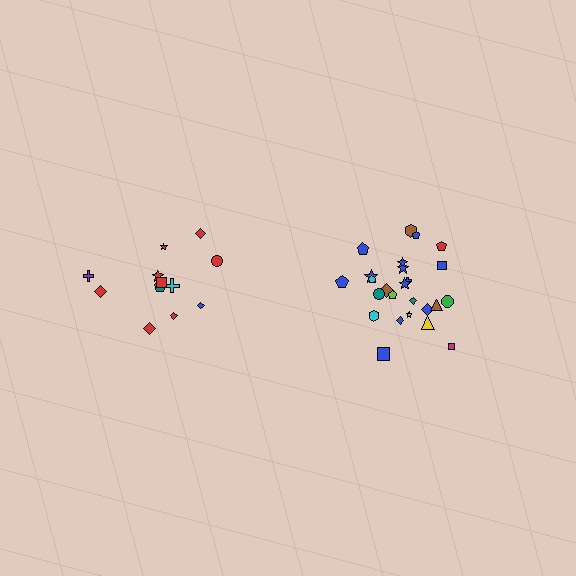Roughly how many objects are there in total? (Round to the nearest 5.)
Roughly 35 objects in total.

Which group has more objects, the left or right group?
The right group.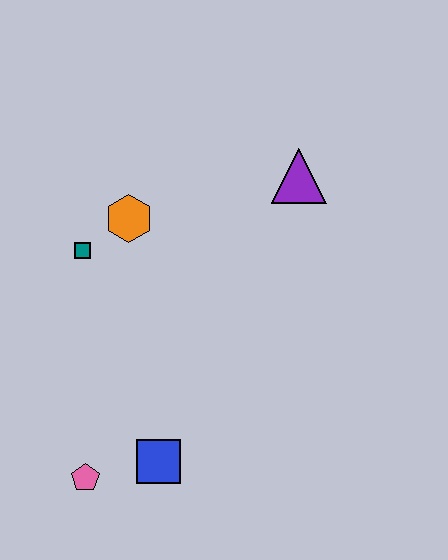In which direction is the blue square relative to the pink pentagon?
The blue square is to the right of the pink pentagon.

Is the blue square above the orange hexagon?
No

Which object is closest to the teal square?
The orange hexagon is closest to the teal square.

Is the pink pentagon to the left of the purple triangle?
Yes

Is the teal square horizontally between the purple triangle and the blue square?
No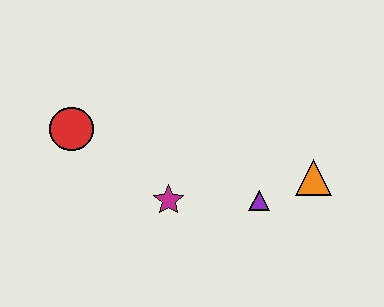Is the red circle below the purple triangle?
No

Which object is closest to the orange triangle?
The purple triangle is closest to the orange triangle.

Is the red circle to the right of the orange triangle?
No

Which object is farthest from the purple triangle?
The red circle is farthest from the purple triangle.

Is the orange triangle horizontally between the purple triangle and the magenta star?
No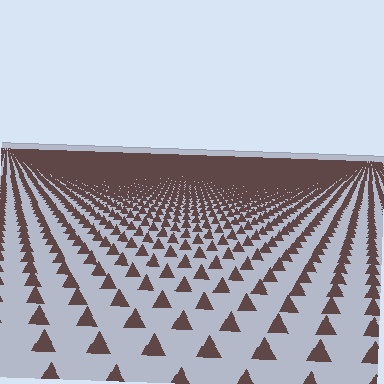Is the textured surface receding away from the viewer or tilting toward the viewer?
The surface is receding away from the viewer. Texture elements get smaller and denser toward the top.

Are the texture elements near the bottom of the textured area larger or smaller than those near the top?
Larger. Near the bottom, elements are closer to the viewer and appear at a bigger on-screen size.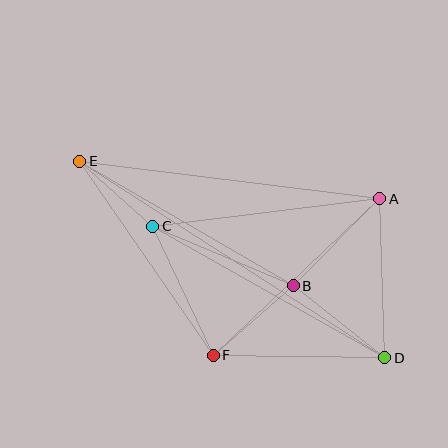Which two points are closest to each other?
Points C and E are closest to each other.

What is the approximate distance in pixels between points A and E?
The distance between A and E is approximately 303 pixels.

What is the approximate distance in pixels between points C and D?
The distance between C and D is approximately 267 pixels.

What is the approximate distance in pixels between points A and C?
The distance between A and C is approximately 229 pixels.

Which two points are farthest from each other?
Points D and E are farthest from each other.